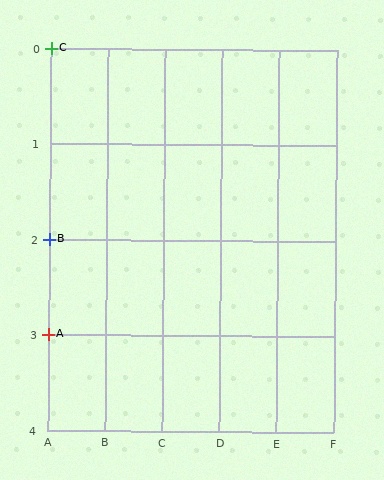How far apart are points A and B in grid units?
Points A and B are 1 row apart.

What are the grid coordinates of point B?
Point B is at grid coordinates (A, 2).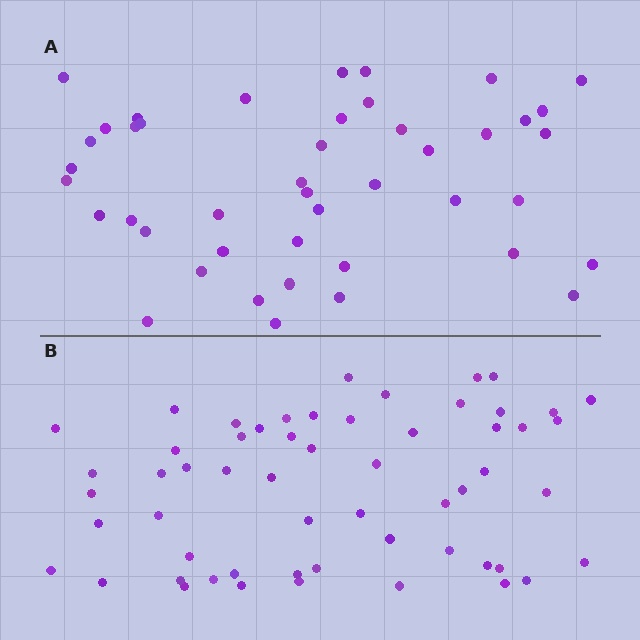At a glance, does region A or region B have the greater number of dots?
Region B (the bottom region) has more dots.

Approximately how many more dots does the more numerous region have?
Region B has approximately 15 more dots than region A.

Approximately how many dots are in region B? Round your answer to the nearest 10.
About 60 dots. (The exact count is 57, which rounds to 60.)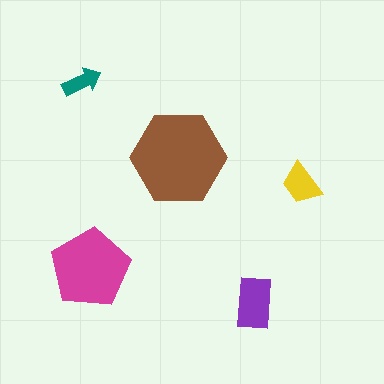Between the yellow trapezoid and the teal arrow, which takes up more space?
The yellow trapezoid.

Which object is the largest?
The brown hexagon.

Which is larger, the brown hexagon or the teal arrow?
The brown hexagon.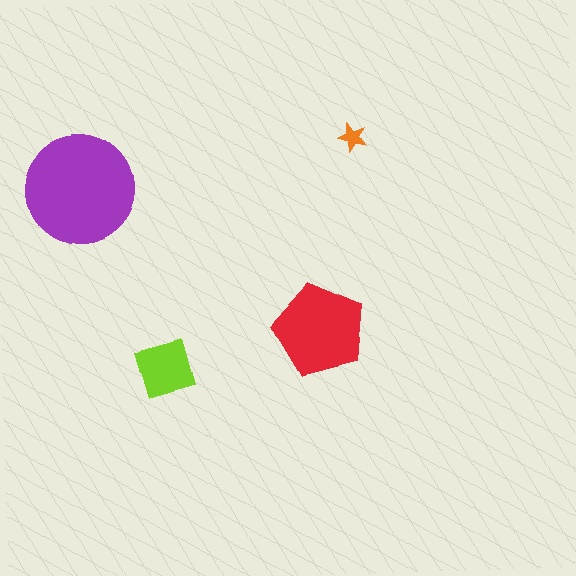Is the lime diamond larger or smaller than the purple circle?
Smaller.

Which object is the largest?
The purple circle.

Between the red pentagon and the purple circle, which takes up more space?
The purple circle.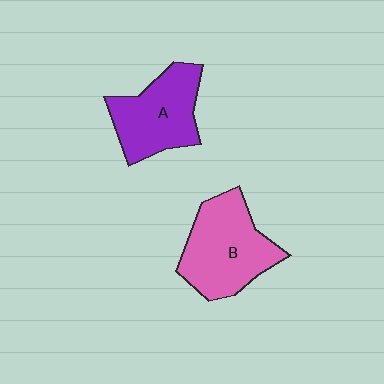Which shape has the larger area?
Shape B (pink).